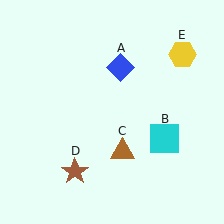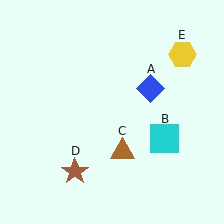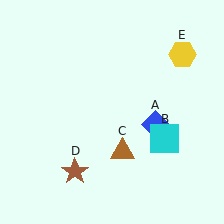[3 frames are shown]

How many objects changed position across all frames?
1 object changed position: blue diamond (object A).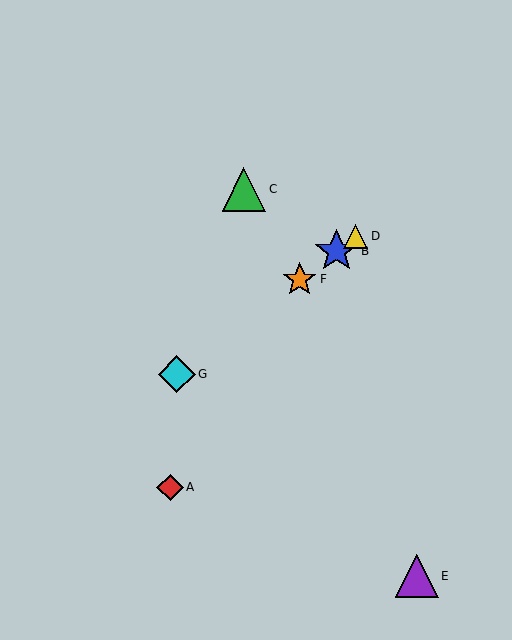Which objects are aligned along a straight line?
Objects B, D, F, G are aligned along a straight line.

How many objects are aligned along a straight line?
4 objects (B, D, F, G) are aligned along a straight line.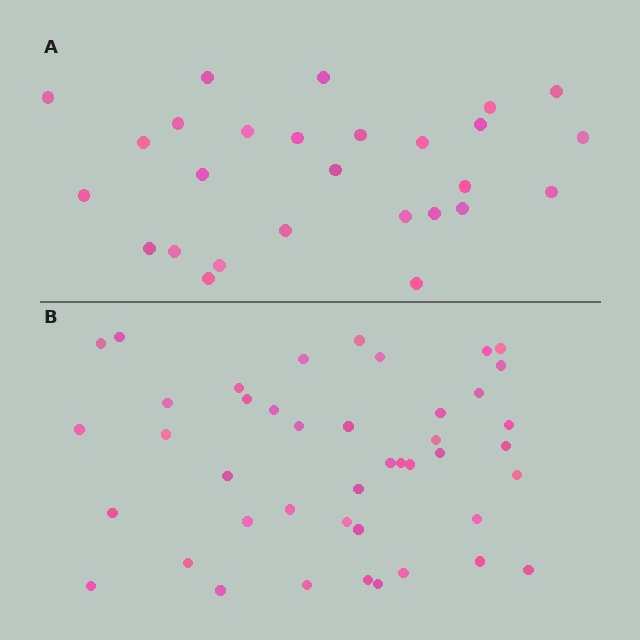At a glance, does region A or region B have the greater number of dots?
Region B (the bottom region) has more dots.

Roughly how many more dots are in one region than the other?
Region B has approximately 15 more dots than region A.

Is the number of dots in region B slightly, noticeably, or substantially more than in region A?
Region B has substantially more. The ratio is roughly 1.6 to 1.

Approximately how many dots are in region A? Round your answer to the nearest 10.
About 30 dots. (The exact count is 27, which rounds to 30.)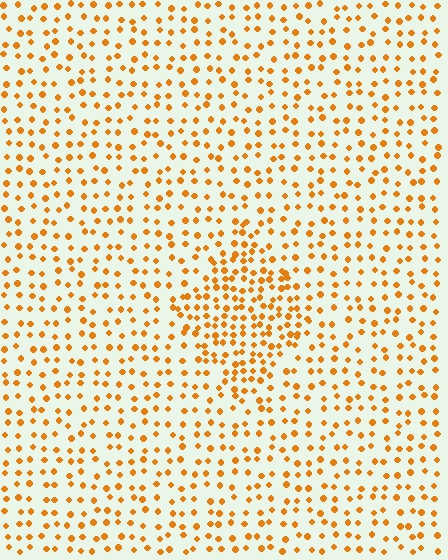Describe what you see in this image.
The image contains small orange elements arranged at two different densities. A diamond-shaped region is visible where the elements are more densely packed than the surrounding area.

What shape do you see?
I see a diamond.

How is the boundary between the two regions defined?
The boundary is defined by a change in element density (approximately 1.9x ratio). All elements are the same color, size, and shape.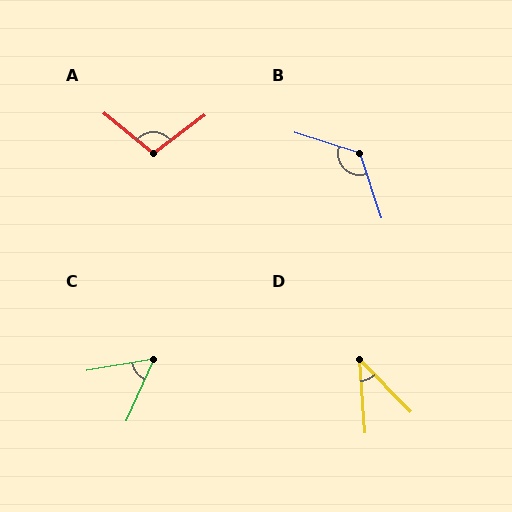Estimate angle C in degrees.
Approximately 56 degrees.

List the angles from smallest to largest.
D (40°), C (56°), A (104°), B (126°).